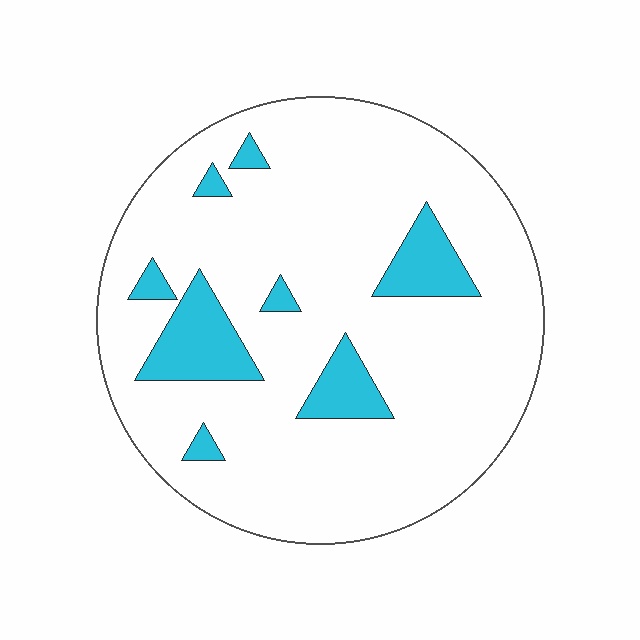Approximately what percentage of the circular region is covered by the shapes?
Approximately 15%.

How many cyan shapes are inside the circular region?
8.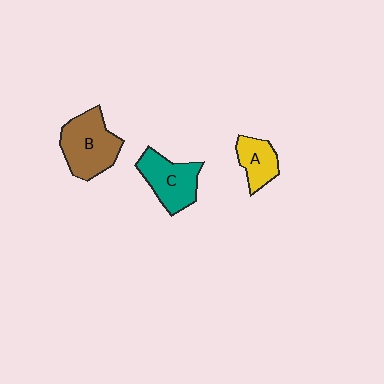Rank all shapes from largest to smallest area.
From largest to smallest: B (brown), C (teal), A (yellow).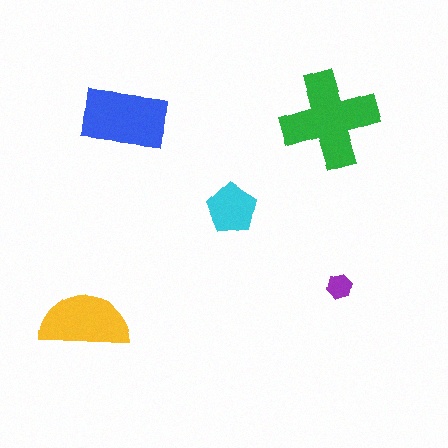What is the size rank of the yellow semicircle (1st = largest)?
3rd.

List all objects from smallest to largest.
The purple hexagon, the cyan pentagon, the yellow semicircle, the blue rectangle, the green cross.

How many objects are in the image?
There are 5 objects in the image.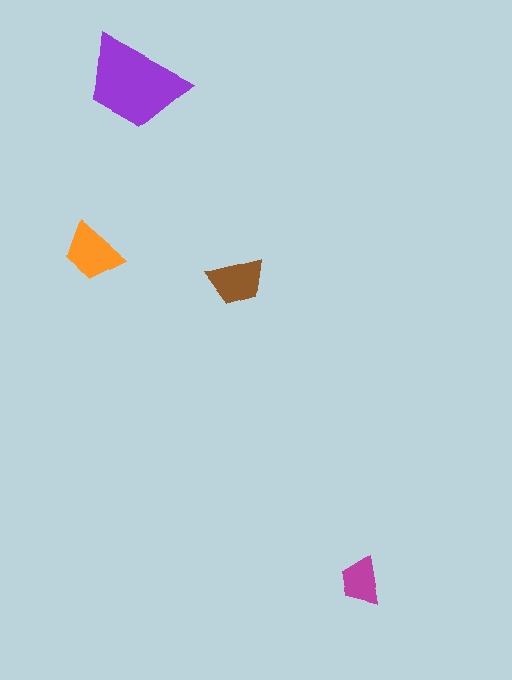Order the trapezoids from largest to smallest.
the purple one, the orange one, the brown one, the magenta one.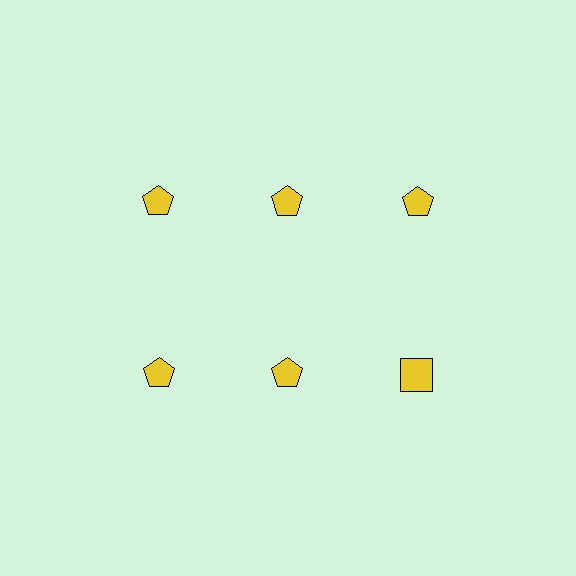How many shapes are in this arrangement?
There are 6 shapes arranged in a grid pattern.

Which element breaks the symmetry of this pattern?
The yellow square in the second row, center column breaks the symmetry. All other shapes are yellow pentagons.